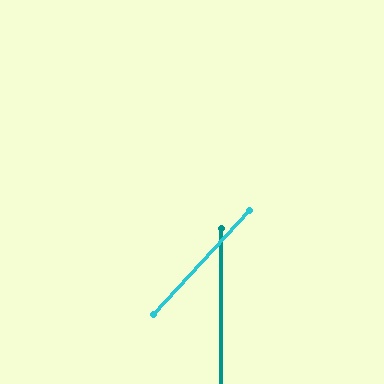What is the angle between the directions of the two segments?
Approximately 43 degrees.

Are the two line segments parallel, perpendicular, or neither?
Neither parallel nor perpendicular — they differ by about 43°.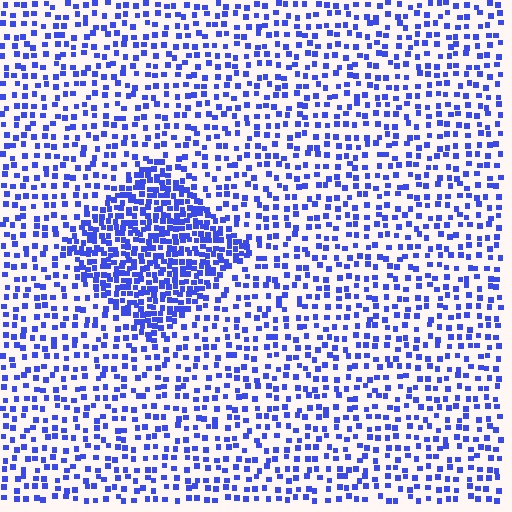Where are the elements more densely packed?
The elements are more densely packed inside the diamond boundary.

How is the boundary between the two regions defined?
The boundary is defined by a change in element density (approximately 2.3x ratio). All elements are the same color, size, and shape.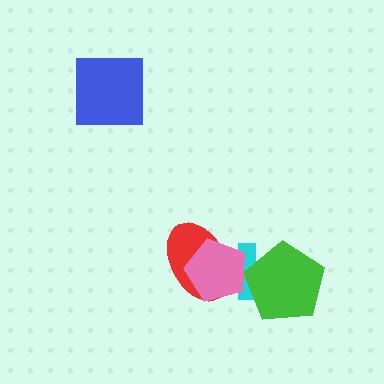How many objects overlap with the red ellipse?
2 objects overlap with the red ellipse.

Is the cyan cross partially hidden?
Yes, it is partially covered by another shape.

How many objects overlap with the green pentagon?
1 object overlaps with the green pentagon.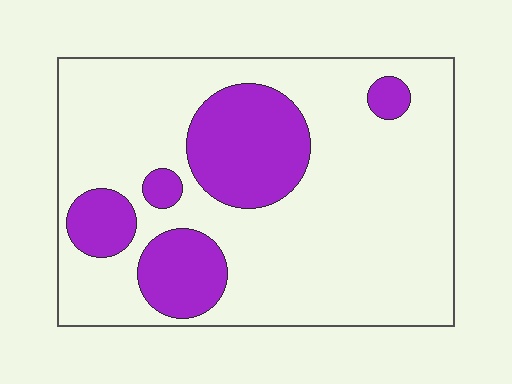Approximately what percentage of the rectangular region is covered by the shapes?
Approximately 25%.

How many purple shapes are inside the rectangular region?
5.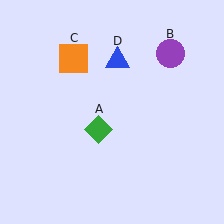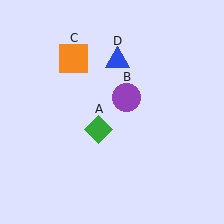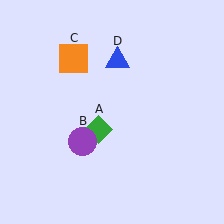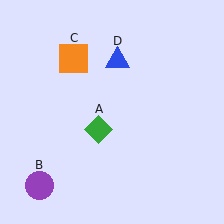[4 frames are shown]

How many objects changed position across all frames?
1 object changed position: purple circle (object B).